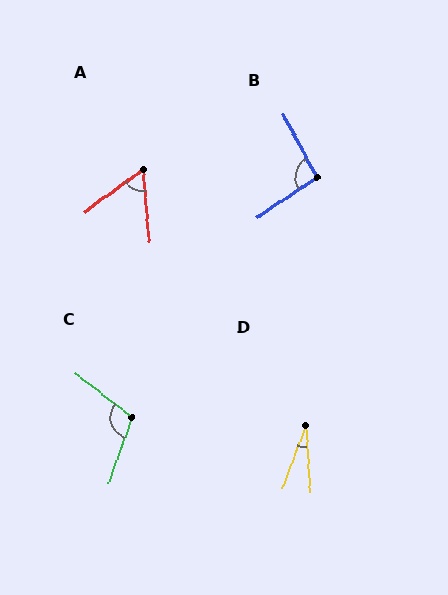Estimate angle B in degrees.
Approximately 96 degrees.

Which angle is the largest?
C, at approximately 108 degrees.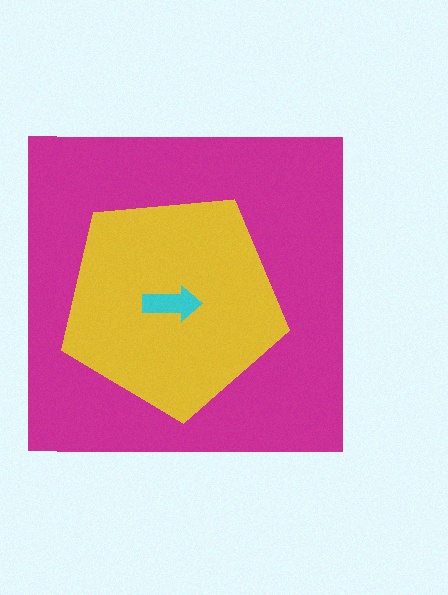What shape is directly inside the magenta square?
The yellow pentagon.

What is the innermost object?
The cyan arrow.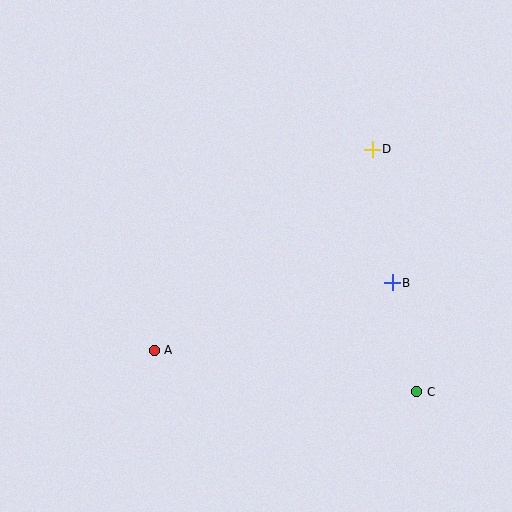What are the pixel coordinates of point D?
Point D is at (372, 149).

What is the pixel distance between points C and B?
The distance between C and B is 112 pixels.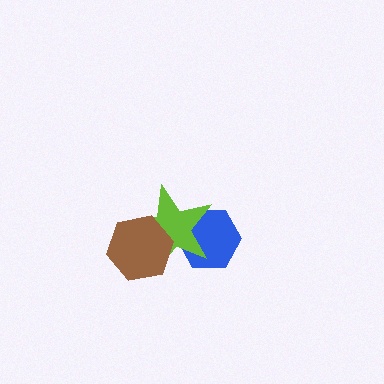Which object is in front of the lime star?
The brown hexagon is in front of the lime star.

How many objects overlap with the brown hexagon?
1 object overlaps with the brown hexagon.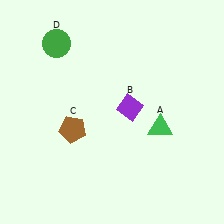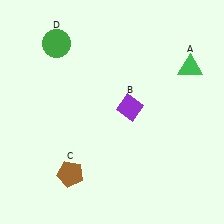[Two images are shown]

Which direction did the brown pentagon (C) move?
The brown pentagon (C) moved down.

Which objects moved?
The objects that moved are: the green triangle (A), the brown pentagon (C).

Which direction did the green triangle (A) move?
The green triangle (A) moved up.